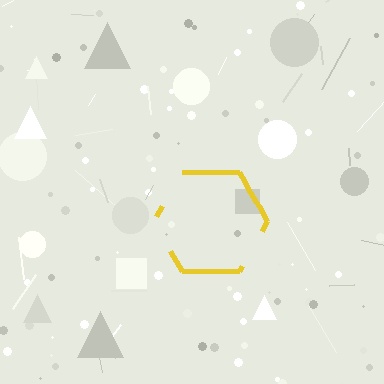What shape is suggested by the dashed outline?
The dashed outline suggests a hexagon.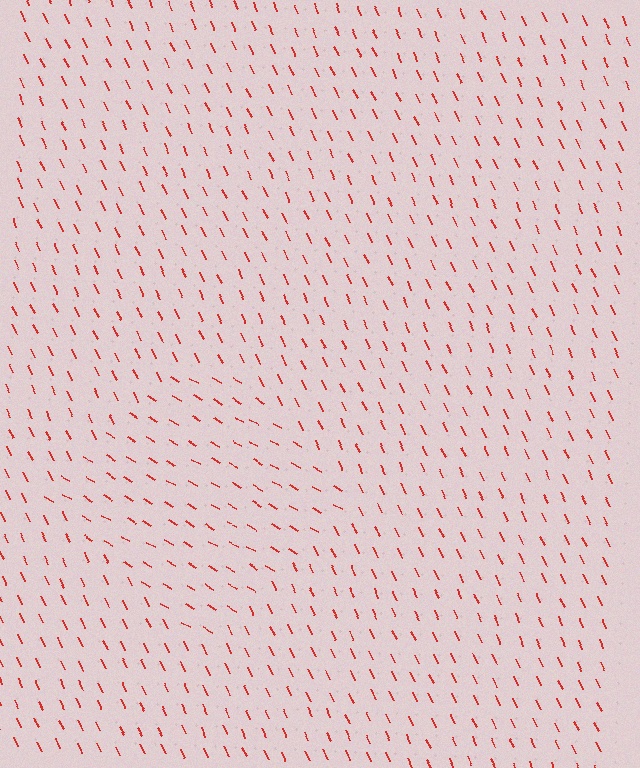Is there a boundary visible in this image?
Yes, there is a texture boundary formed by a change in line orientation.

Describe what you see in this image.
The image is filled with small red line segments. A diamond region in the image has lines oriented differently from the surrounding lines, creating a visible texture boundary.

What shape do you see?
I see a diamond.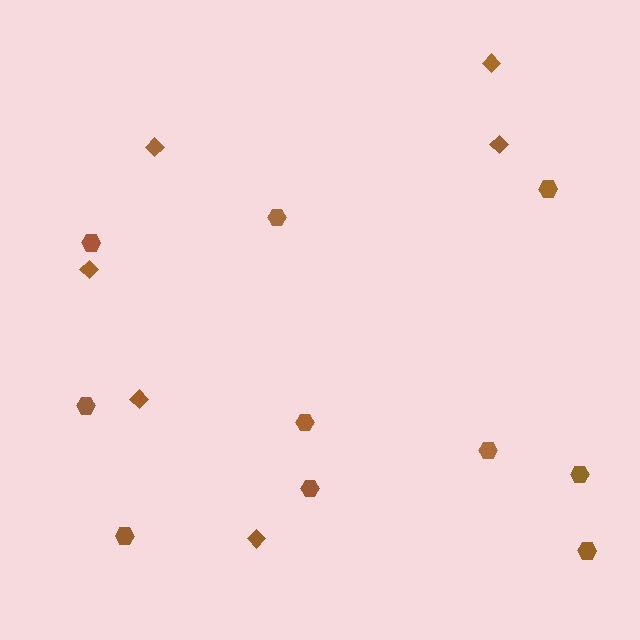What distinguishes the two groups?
There are 2 groups: one group of diamonds (6) and one group of hexagons (10).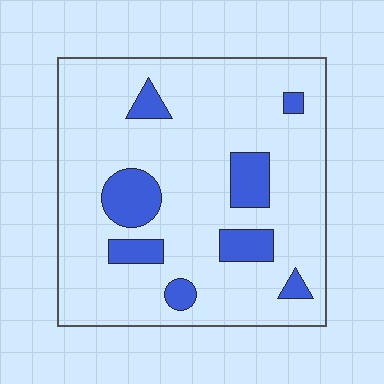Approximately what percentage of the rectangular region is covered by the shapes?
Approximately 15%.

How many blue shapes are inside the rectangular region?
8.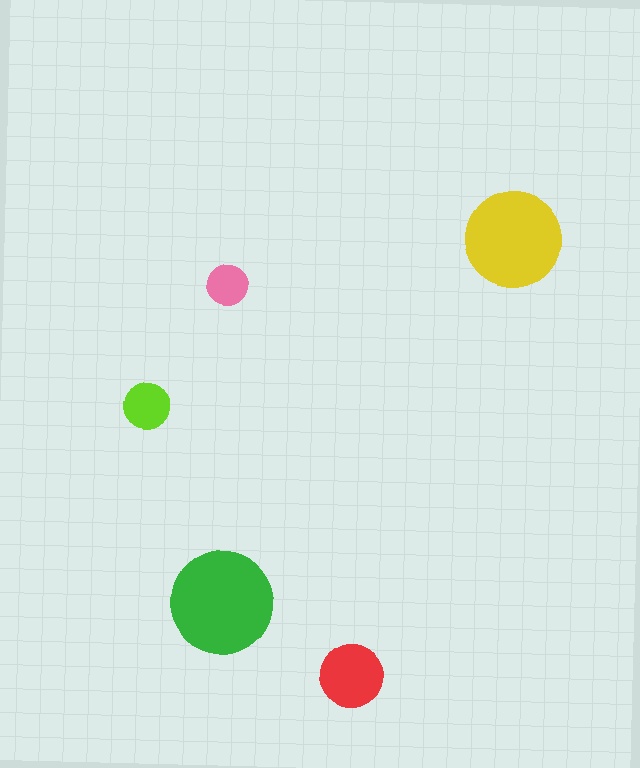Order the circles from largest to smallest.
the green one, the yellow one, the red one, the lime one, the pink one.